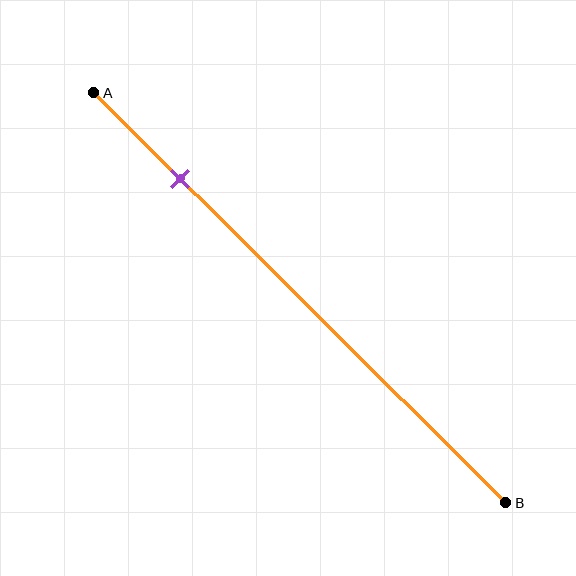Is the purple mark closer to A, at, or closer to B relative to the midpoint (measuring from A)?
The purple mark is closer to point A than the midpoint of segment AB.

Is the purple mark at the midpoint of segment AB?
No, the mark is at about 20% from A, not at the 50% midpoint.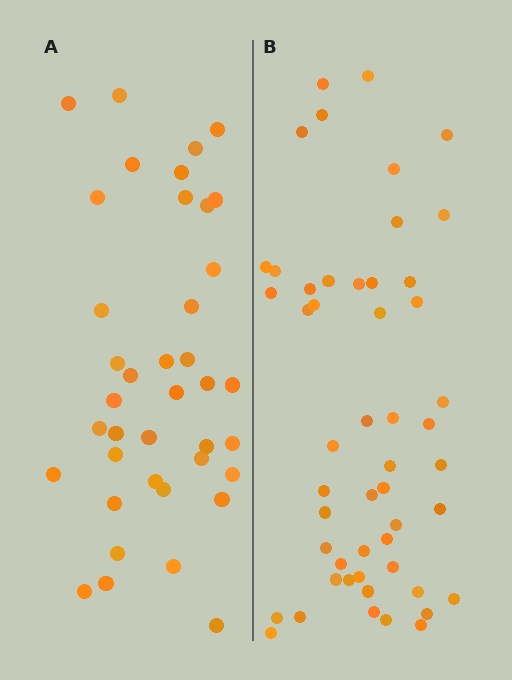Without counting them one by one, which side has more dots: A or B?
Region B (the right region) has more dots.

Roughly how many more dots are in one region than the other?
Region B has roughly 12 or so more dots than region A.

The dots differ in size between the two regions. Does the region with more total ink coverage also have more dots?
No. Region A has more total ink coverage because its dots are larger, but region B actually contains more individual dots. Total area can be misleading — the number of items is what matters here.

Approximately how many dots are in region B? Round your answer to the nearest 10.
About 50 dots. (The exact count is 51, which rounds to 50.)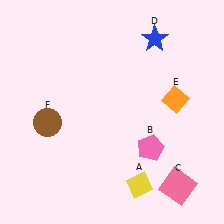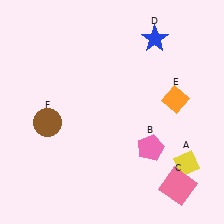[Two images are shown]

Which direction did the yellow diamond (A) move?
The yellow diamond (A) moved right.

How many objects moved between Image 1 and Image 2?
1 object moved between the two images.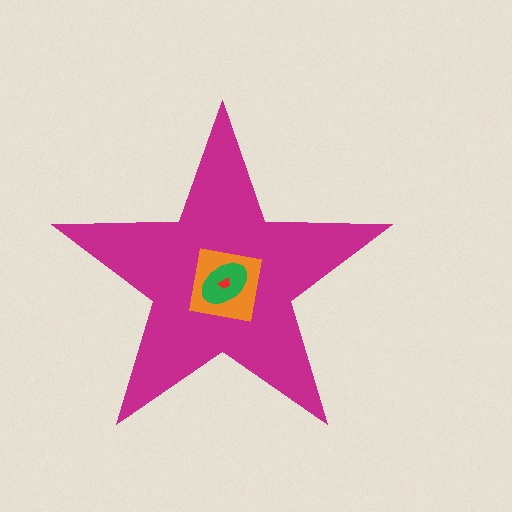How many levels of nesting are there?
4.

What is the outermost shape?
The magenta star.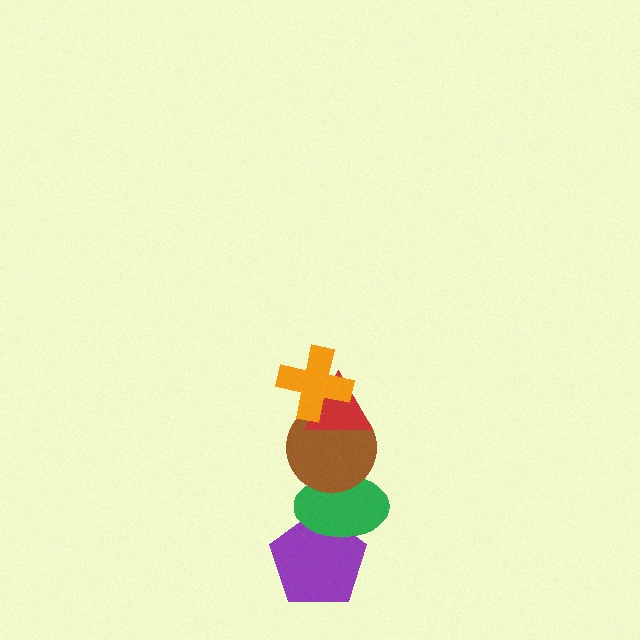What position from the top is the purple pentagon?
The purple pentagon is 5th from the top.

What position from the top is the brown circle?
The brown circle is 3rd from the top.